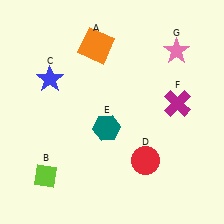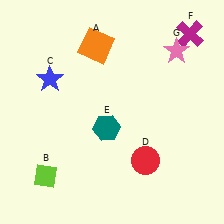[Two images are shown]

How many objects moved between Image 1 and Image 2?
1 object moved between the two images.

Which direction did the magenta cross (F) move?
The magenta cross (F) moved up.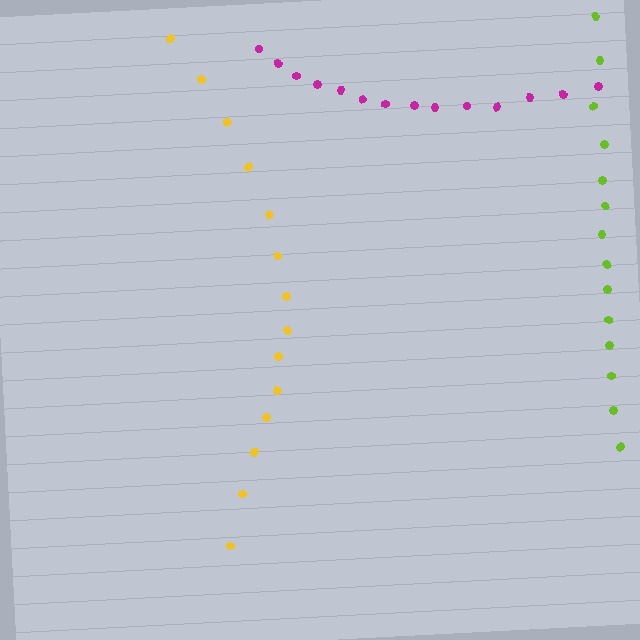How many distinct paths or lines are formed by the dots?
There are 3 distinct paths.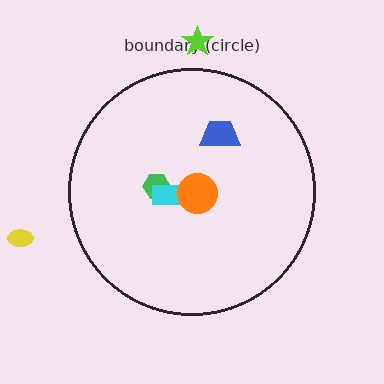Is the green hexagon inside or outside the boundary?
Inside.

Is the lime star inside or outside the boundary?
Outside.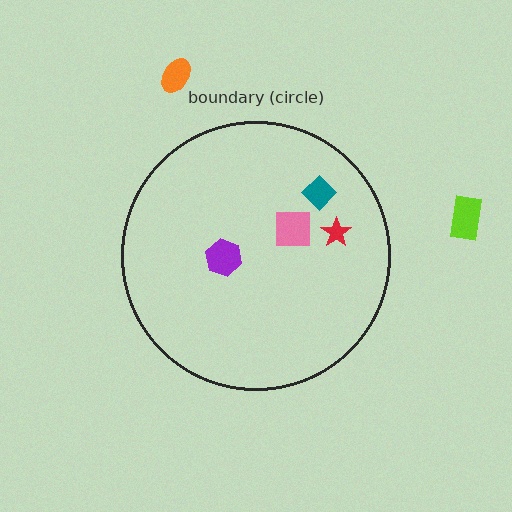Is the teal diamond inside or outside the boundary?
Inside.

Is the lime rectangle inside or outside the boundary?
Outside.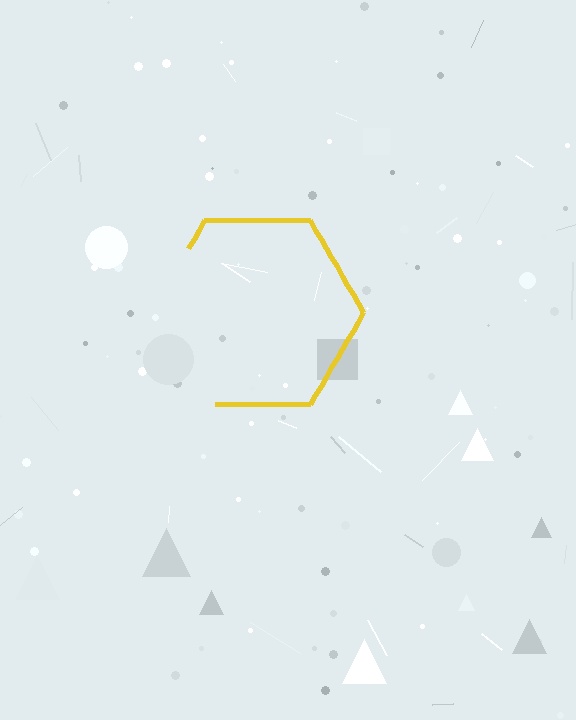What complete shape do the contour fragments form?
The contour fragments form a hexagon.